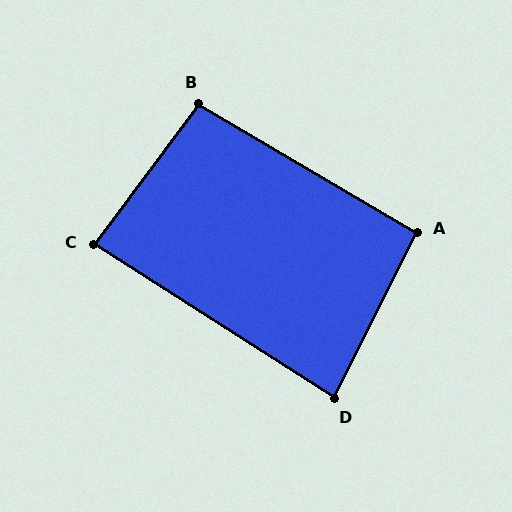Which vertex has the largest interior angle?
B, at approximately 96 degrees.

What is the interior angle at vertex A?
Approximately 94 degrees (approximately right).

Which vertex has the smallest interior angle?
D, at approximately 84 degrees.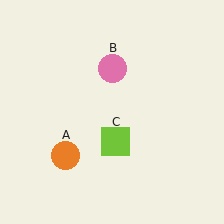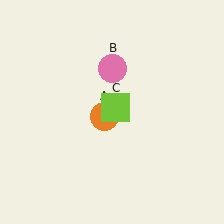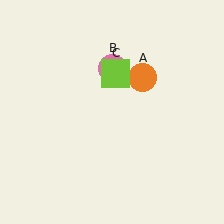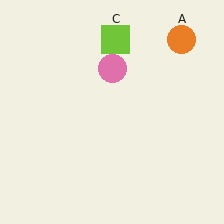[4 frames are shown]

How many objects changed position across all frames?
2 objects changed position: orange circle (object A), lime square (object C).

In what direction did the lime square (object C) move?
The lime square (object C) moved up.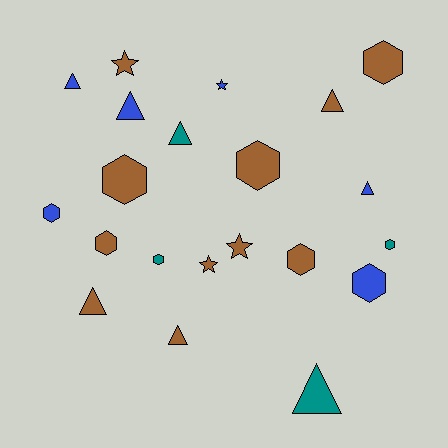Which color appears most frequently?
Brown, with 11 objects.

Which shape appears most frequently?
Hexagon, with 9 objects.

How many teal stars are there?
There are no teal stars.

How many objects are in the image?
There are 21 objects.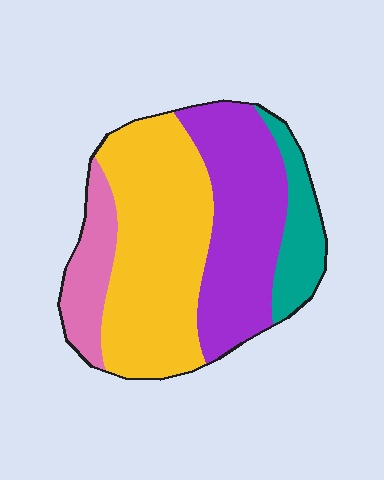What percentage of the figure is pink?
Pink covers 13% of the figure.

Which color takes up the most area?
Yellow, at roughly 45%.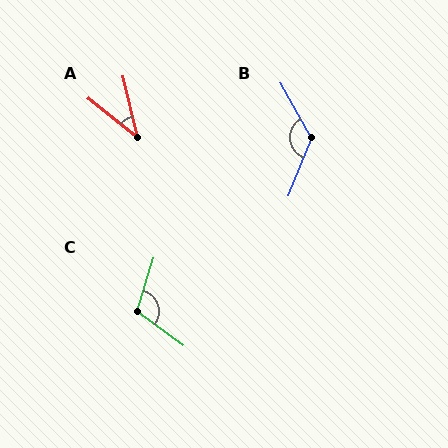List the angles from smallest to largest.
A (38°), C (109°), B (129°).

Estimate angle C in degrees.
Approximately 109 degrees.